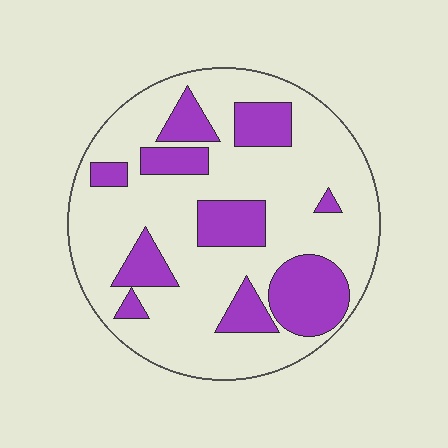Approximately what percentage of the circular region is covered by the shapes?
Approximately 25%.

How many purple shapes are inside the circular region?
10.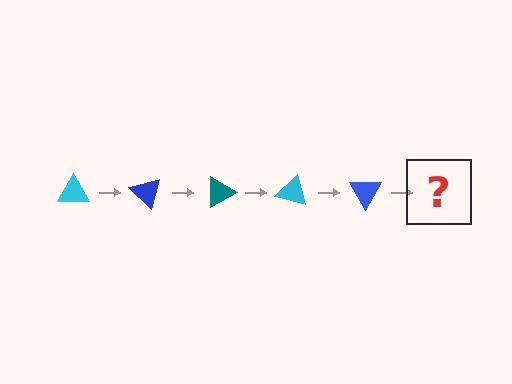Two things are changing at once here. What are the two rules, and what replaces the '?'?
The two rules are that it rotates 45 degrees each step and the color cycles through cyan, blue, and teal. The '?' should be a teal triangle, rotated 225 degrees from the start.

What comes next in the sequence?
The next element should be a teal triangle, rotated 225 degrees from the start.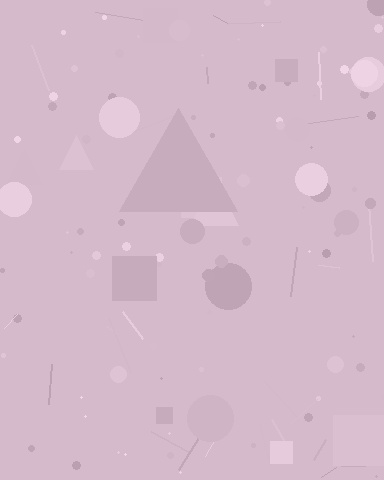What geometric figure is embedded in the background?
A triangle is embedded in the background.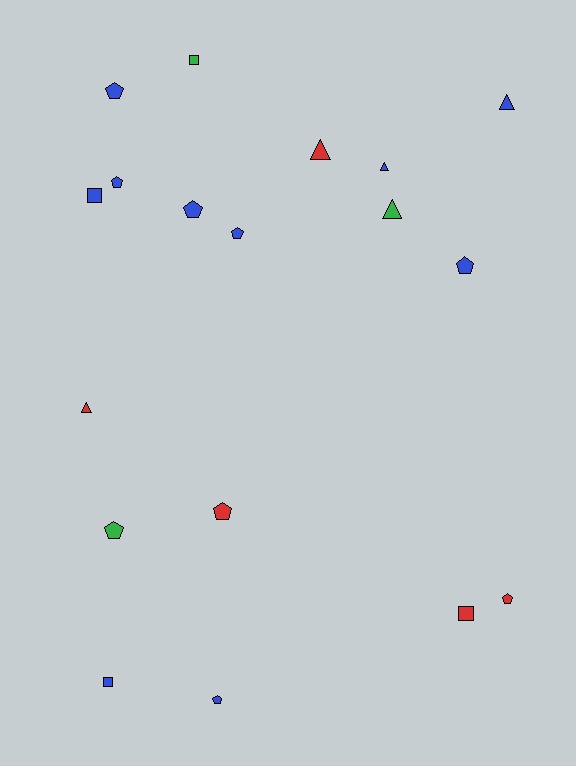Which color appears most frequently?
Blue, with 10 objects.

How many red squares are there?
There is 1 red square.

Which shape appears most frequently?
Pentagon, with 9 objects.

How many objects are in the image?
There are 18 objects.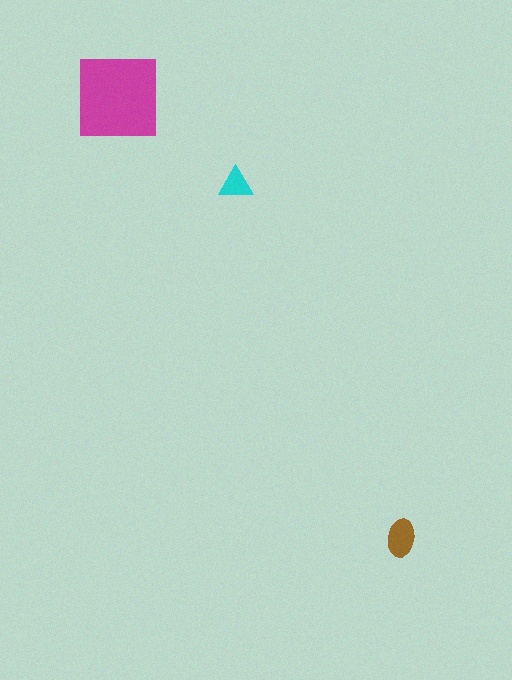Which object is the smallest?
The cyan triangle.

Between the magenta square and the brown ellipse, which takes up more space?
The magenta square.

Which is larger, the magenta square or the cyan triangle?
The magenta square.